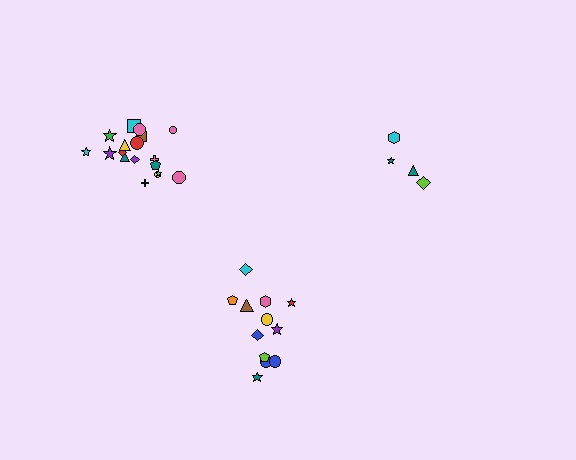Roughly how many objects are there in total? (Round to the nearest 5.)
Roughly 35 objects in total.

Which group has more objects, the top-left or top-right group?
The top-left group.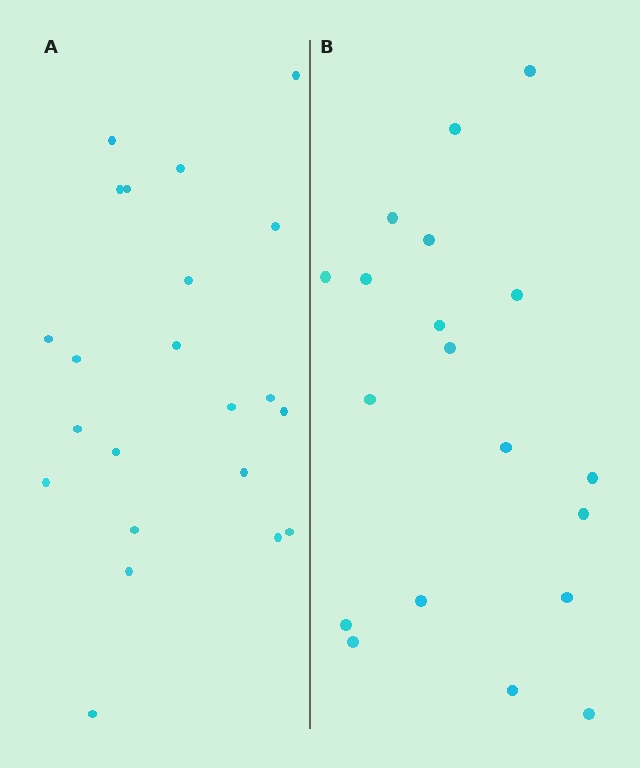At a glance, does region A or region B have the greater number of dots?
Region A (the left region) has more dots.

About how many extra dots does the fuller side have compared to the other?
Region A has just a few more — roughly 2 or 3 more dots than region B.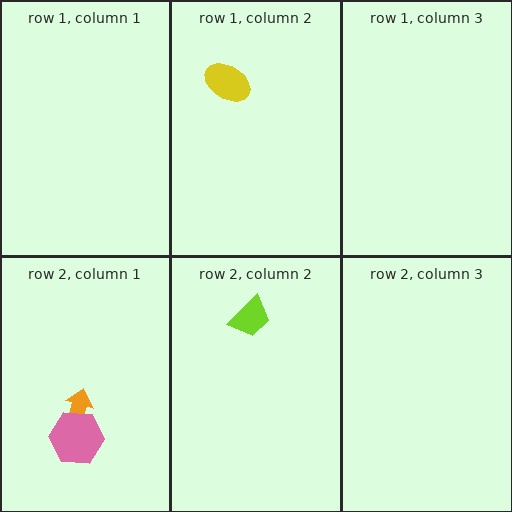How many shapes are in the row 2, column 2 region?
1.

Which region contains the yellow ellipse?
The row 1, column 2 region.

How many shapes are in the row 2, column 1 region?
2.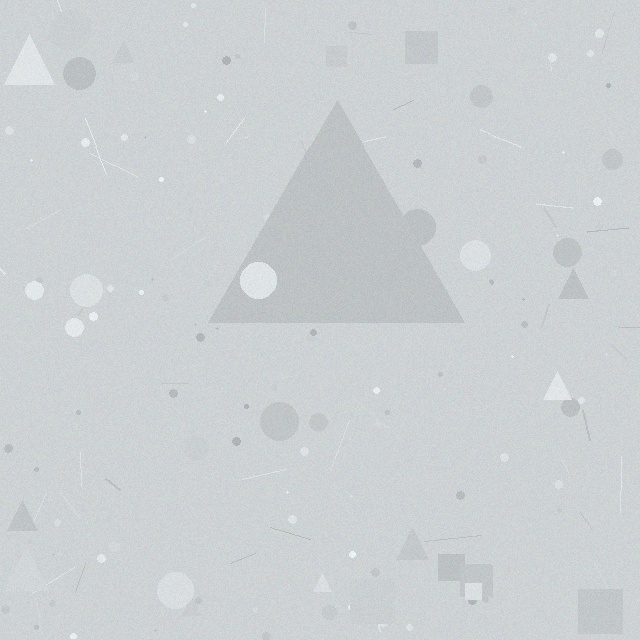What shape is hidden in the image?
A triangle is hidden in the image.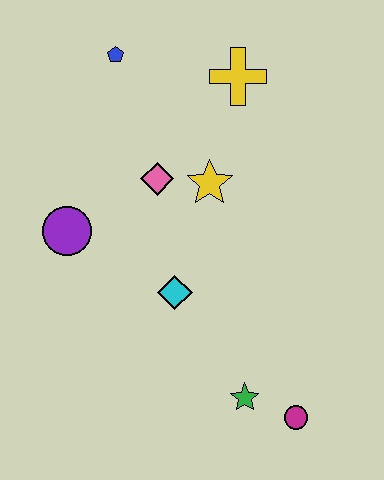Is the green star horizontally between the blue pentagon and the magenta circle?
Yes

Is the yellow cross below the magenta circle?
No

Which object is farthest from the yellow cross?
The magenta circle is farthest from the yellow cross.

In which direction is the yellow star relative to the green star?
The yellow star is above the green star.